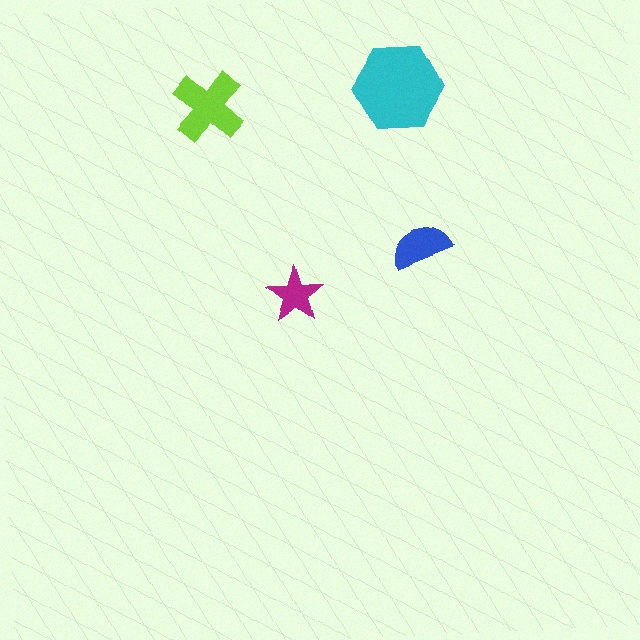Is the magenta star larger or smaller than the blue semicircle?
Smaller.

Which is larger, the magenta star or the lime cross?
The lime cross.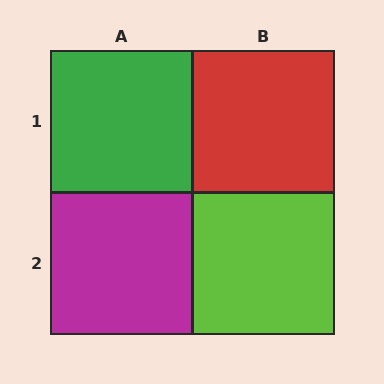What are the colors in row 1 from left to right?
Green, red.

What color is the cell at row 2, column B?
Lime.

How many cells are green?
1 cell is green.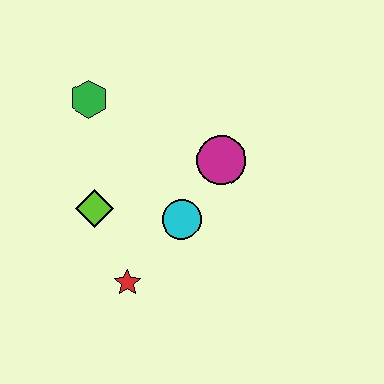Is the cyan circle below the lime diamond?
Yes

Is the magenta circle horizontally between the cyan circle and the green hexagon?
No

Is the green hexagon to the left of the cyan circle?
Yes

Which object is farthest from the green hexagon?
The red star is farthest from the green hexagon.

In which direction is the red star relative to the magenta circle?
The red star is below the magenta circle.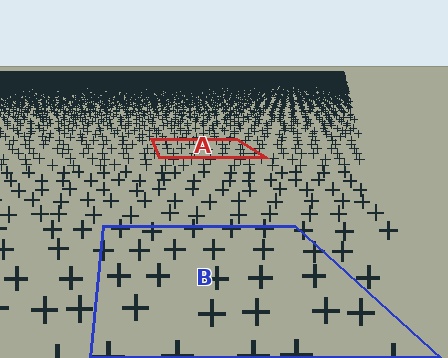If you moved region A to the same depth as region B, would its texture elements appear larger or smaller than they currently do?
They would appear larger. At a closer depth, the same texture elements are projected at a bigger on-screen size.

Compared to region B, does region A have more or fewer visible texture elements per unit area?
Region A has more texture elements per unit area — they are packed more densely because it is farther away.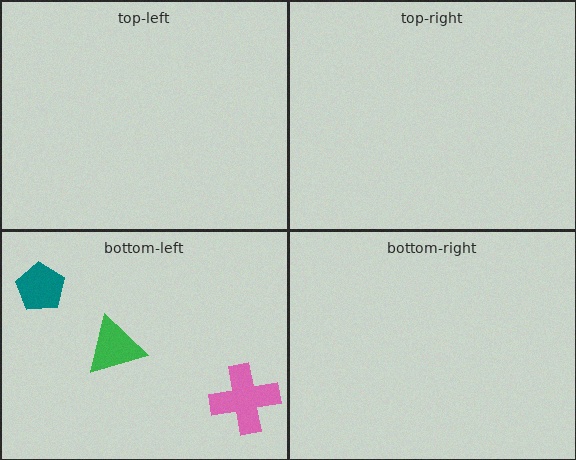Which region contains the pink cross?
The bottom-left region.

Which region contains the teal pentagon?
The bottom-left region.